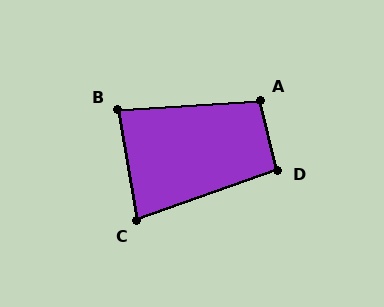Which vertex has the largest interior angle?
A, at approximately 100 degrees.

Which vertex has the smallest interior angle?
C, at approximately 80 degrees.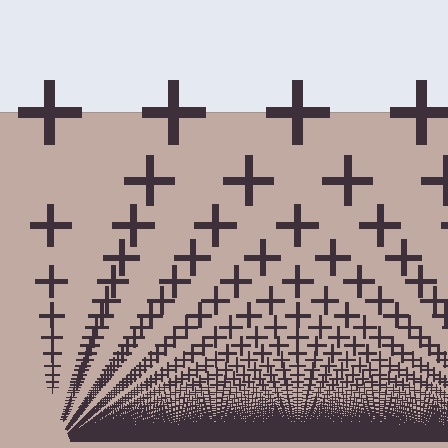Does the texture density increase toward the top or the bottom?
Density increases toward the bottom.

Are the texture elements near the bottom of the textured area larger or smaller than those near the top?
Smaller. The gradient is inverted — elements near the bottom are smaller and denser.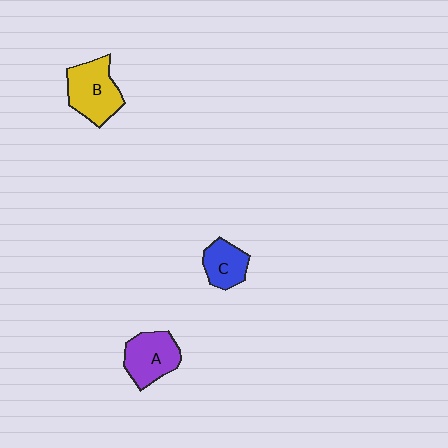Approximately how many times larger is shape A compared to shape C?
Approximately 1.4 times.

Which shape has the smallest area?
Shape C (blue).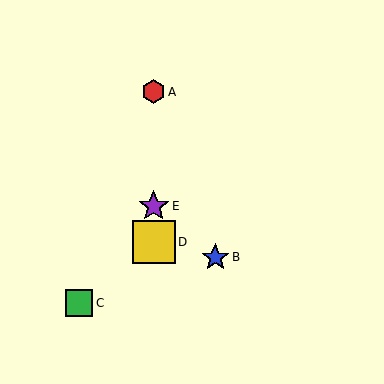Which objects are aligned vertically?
Objects A, D, E are aligned vertically.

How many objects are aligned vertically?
3 objects (A, D, E) are aligned vertically.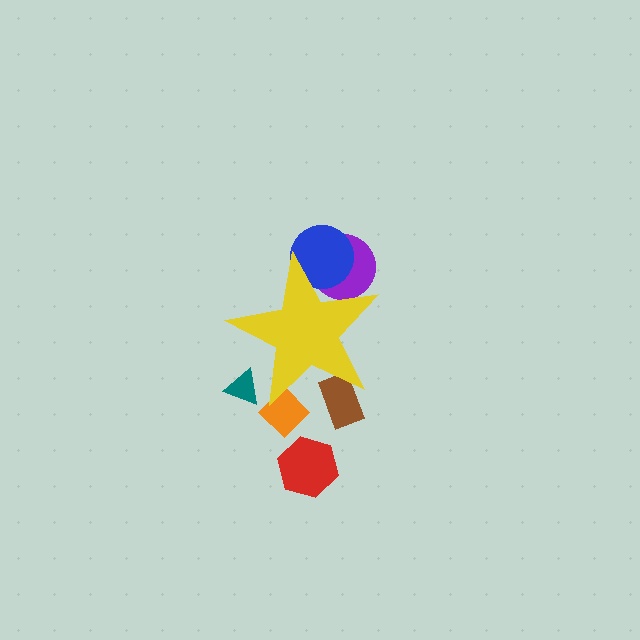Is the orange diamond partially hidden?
Yes, the orange diamond is partially hidden behind the yellow star.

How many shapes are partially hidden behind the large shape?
5 shapes are partially hidden.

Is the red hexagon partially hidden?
No, the red hexagon is fully visible.